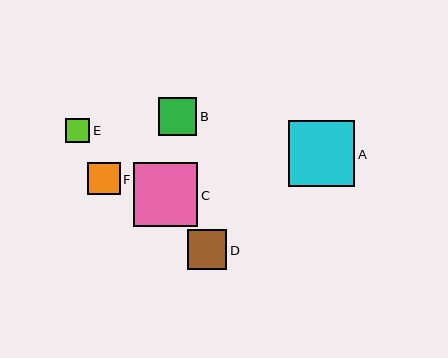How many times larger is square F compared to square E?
Square F is approximately 1.3 times the size of square E.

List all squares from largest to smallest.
From largest to smallest: A, C, D, B, F, E.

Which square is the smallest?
Square E is the smallest with a size of approximately 24 pixels.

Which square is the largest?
Square A is the largest with a size of approximately 66 pixels.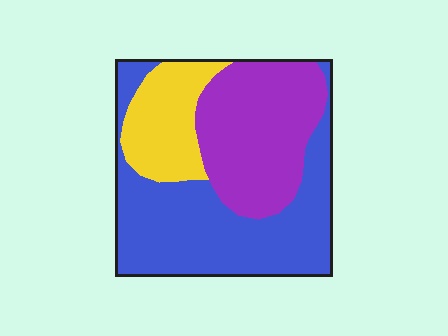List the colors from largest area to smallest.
From largest to smallest: blue, purple, yellow.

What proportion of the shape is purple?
Purple takes up between a third and a half of the shape.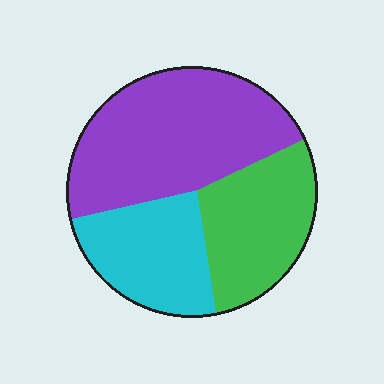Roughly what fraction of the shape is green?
Green takes up between a sixth and a third of the shape.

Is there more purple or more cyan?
Purple.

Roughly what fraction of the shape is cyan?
Cyan takes up between a sixth and a third of the shape.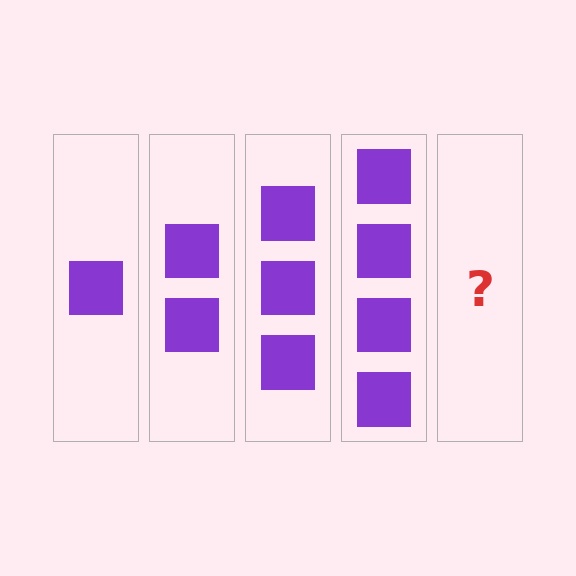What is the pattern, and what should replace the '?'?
The pattern is that each step adds one more square. The '?' should be 5 squares.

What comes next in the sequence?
The next element should be 5 squares.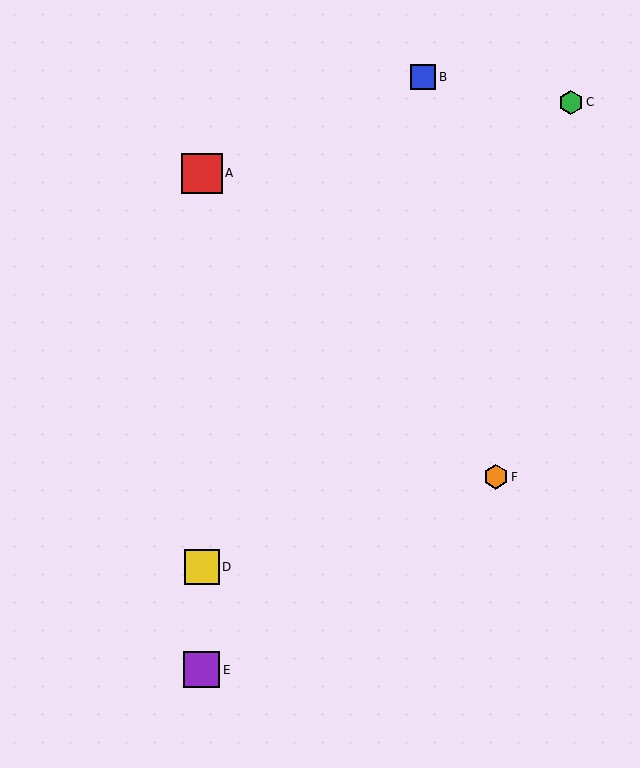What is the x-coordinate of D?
Object D is at x≈202.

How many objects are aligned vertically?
3 objects (A, D, E) are aligned vertically.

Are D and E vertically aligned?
Yes, both are at x≈202.